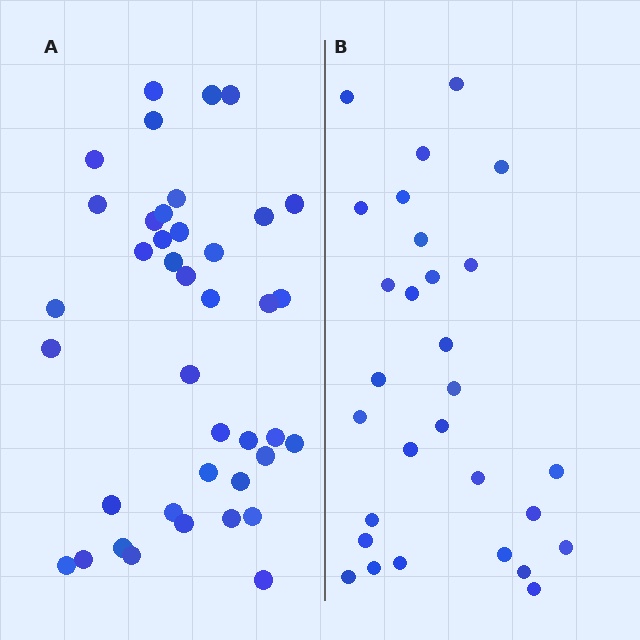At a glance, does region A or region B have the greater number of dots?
Region A (the left region) has more dots.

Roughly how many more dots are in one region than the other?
Region A has roughly 12 or so more dots than region B.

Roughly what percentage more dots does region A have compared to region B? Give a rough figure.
About 40% more.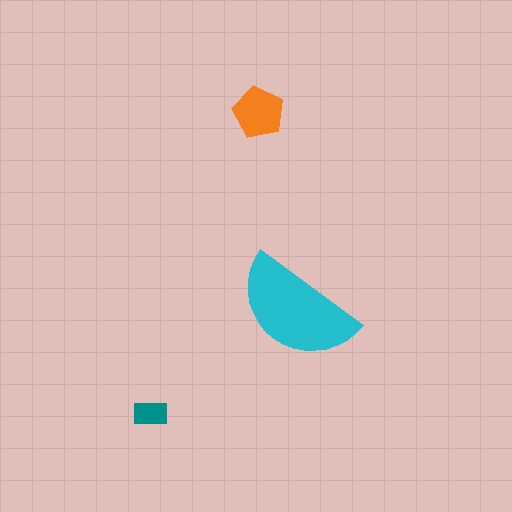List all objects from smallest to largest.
The teal rectangle, the orange pentagon, the cyan semicircle.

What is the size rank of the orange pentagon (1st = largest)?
2nd.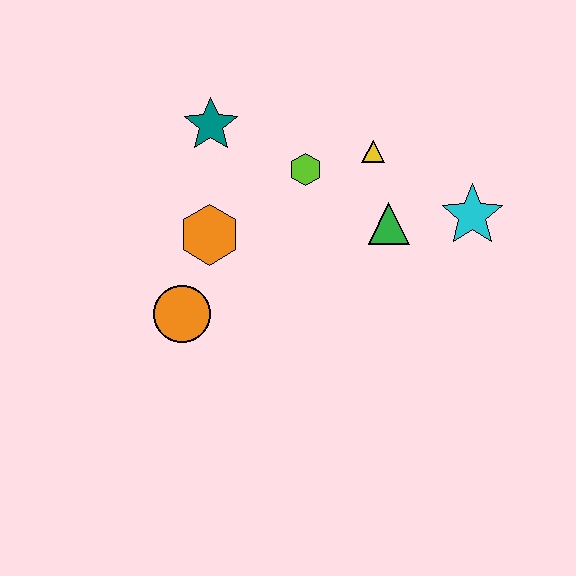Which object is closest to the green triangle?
The yellow triangle is closest to the green triangle.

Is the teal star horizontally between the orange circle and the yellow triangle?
Yes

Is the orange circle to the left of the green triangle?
Yes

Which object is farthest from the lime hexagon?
The orange circle is farthest from the lime hexagon.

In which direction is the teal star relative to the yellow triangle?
The teal star is to the left of the yellow triangle.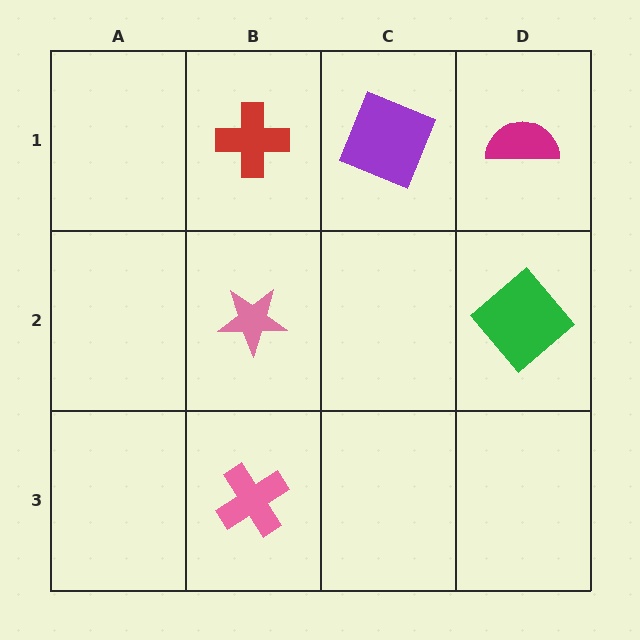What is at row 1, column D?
A magenta semicircle.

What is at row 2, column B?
A pink star.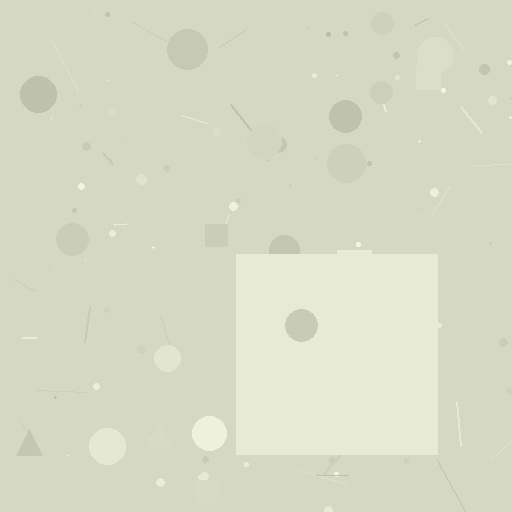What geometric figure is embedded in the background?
A square is embedded in the background.